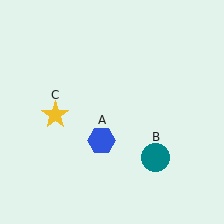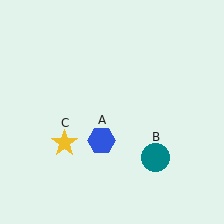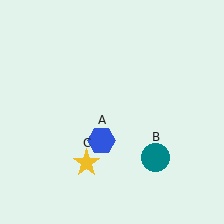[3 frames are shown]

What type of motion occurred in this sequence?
The yellow star (object C) rotated counterclockwise around the center of the scene.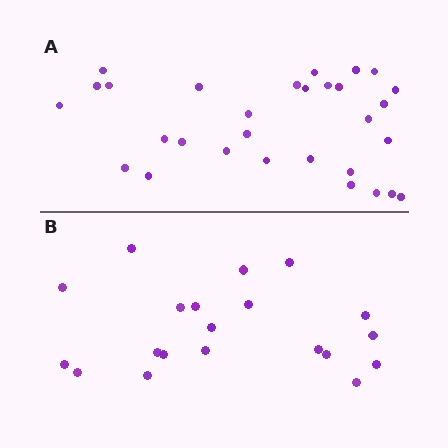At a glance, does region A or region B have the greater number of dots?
Region A (the top region) has more dots.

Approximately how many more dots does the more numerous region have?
Region A has roughly 10 or so more dots than region B.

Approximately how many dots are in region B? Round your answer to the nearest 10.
About 20 dots.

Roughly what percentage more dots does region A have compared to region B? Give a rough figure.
About 50% more.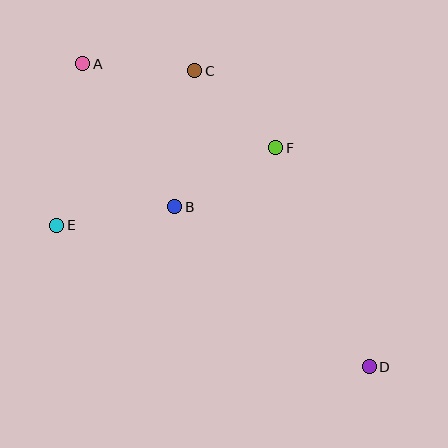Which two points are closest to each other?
Points C and F are closest to each other.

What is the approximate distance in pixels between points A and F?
The distance between A and F is approximately 210 pixels.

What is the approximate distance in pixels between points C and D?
The distance between C and D is approximately 344 pixels.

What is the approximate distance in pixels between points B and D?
The distance between B and D is approximately 252 pixels.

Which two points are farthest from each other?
Points A and D are farthest from each other.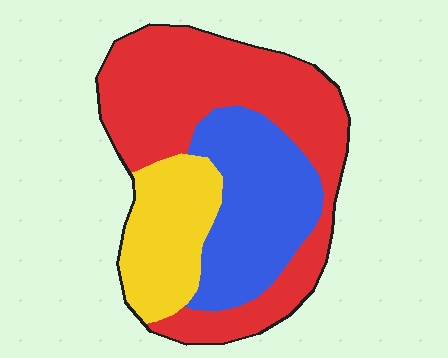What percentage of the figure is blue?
Blue takes up about one quarter (1/4) of the figure.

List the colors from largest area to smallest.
From largest to smallest: red, blue, yellow.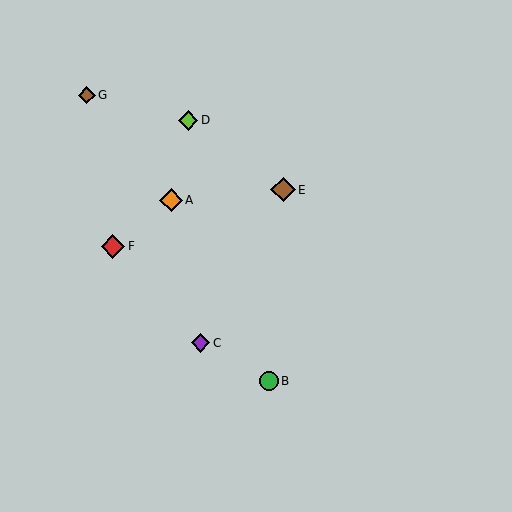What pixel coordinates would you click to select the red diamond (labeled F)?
Click at (113, 246) to select the red diamond F.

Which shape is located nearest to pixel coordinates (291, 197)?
The brown diamond (labeled E) at (283, 190) is nearest to that location.